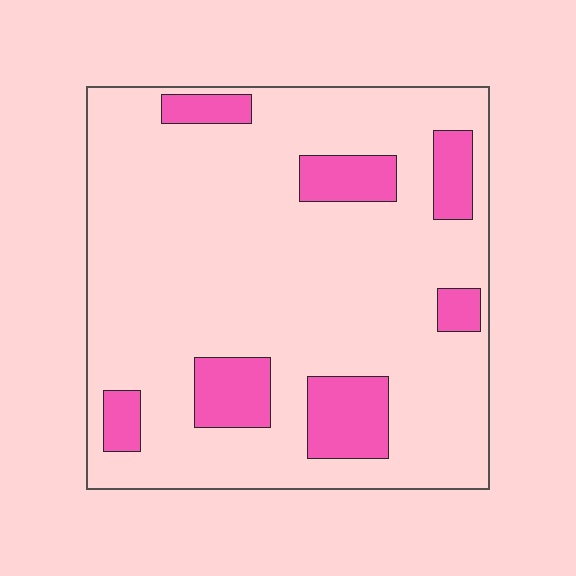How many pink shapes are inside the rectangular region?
7.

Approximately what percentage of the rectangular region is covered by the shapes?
Approximately 15%.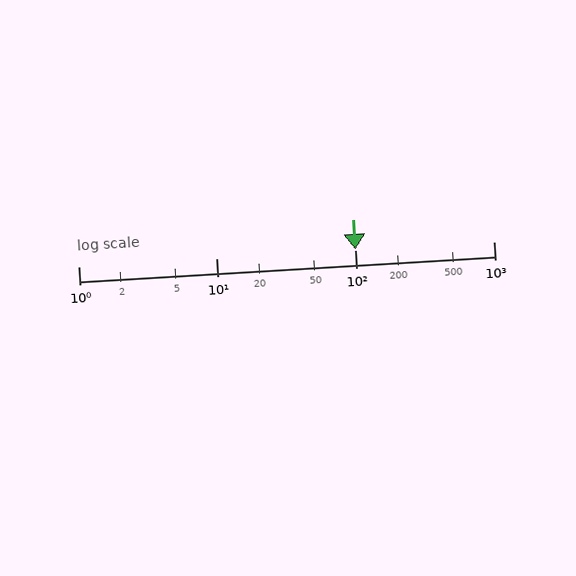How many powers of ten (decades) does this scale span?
The scale spans 3 decades, from 1 to 1000.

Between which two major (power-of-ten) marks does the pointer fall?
The pointer is between 100 and 1000.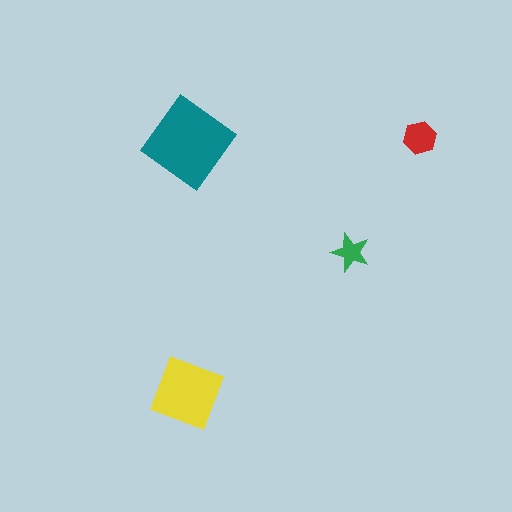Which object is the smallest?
The green star.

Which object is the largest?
The teal diamond.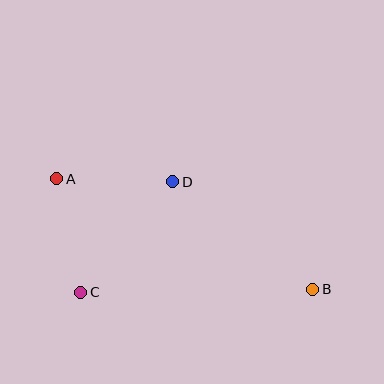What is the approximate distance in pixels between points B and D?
The distance between B and D is approximately 176 pixels.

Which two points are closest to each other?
Points A and D are closest to each other.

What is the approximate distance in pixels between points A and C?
The distance between A and C is approximately 116 pixels.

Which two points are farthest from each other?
Points A and B are farthest from each other.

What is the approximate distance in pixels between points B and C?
The distance between B and C is approximately 232 pixels.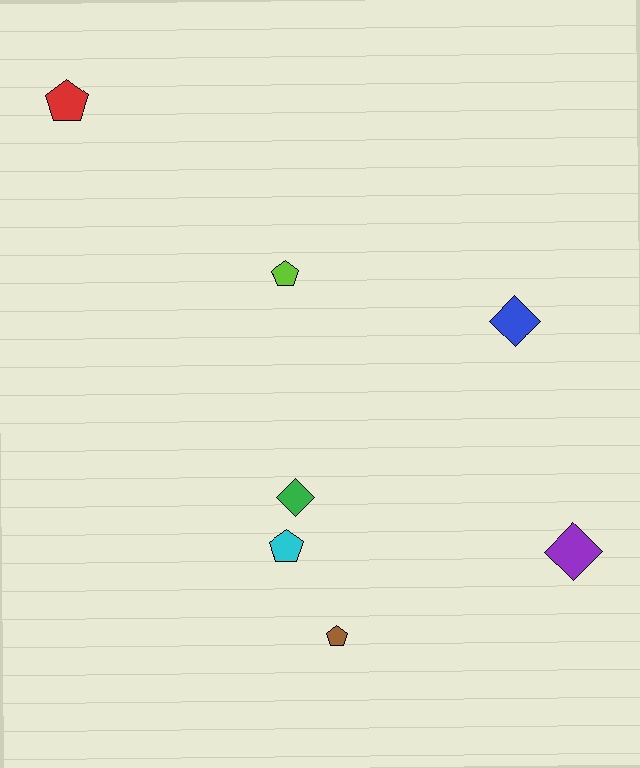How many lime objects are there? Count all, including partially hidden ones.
There is 1 lime object.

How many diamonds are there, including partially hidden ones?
There are 3 diamonds.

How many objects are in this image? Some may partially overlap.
There are 7 objects.